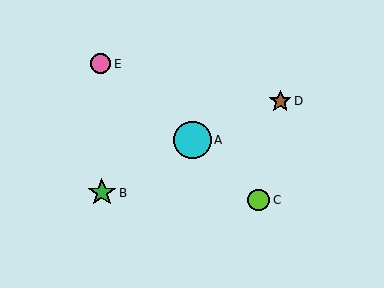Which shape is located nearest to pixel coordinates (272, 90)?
The brown star (labeled D) at (280, 101) is nearest to that location.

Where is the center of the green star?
The center of the green star is at (102, 193).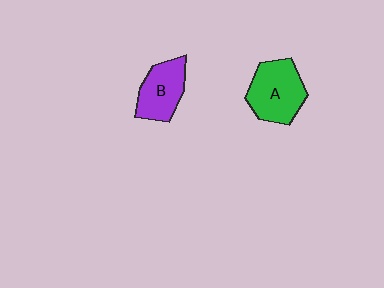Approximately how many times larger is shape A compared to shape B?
Approximately 1.3 times.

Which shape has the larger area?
Shape A (green).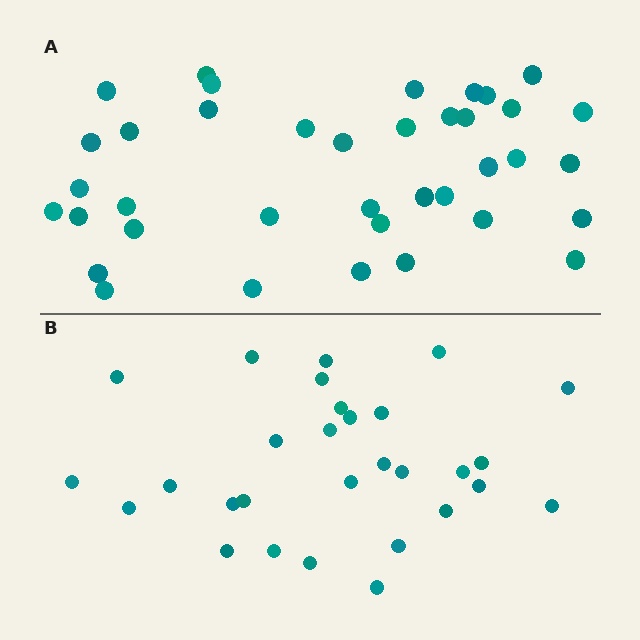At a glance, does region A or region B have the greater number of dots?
Region A (the top region) has more dots.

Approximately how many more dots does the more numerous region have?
Region A has roughly 8 or so more dots than region B.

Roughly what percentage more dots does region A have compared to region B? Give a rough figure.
About 30% more.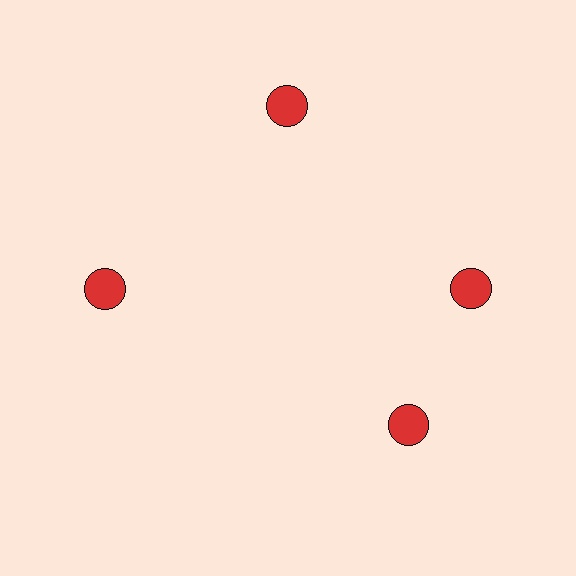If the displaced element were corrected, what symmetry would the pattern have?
It would have 4-fold rotational symmetry — the pattern would map onto itself every 90 degrees.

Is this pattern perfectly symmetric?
No. The 4 red circles are arranged in a ring, but one element near the 6 o'clock position is rotated out of alignment along the ring, breaking the 4-fold rotational symmetry.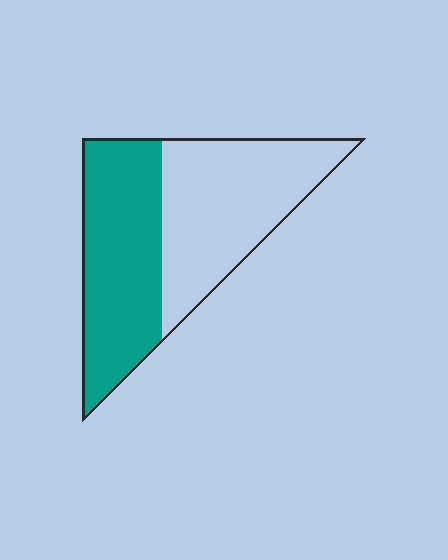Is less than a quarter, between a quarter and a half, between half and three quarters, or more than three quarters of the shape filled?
Between a quarter and a half.